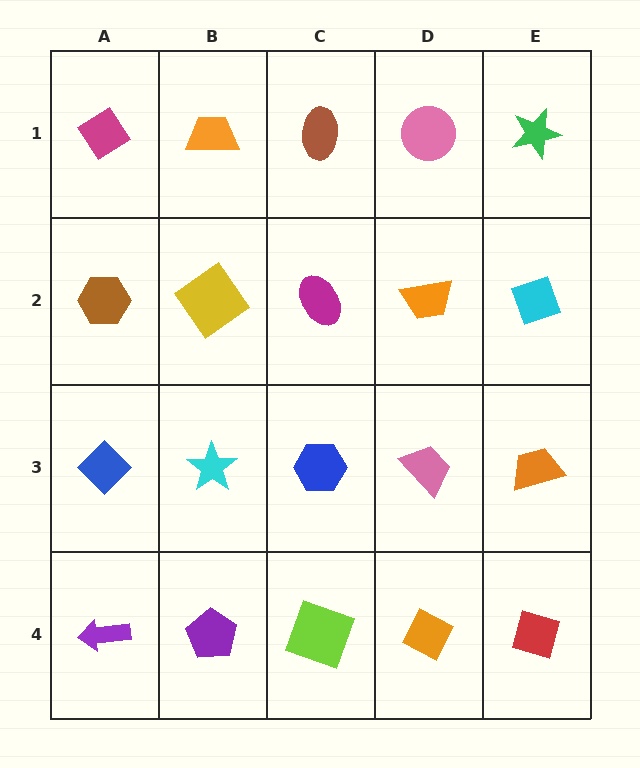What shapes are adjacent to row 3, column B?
A yellow diamond (row 2, column B), a purple pentagon (row 4, column B), a blue diamond (row 3, column A), a blue hexagon (row 3, column C).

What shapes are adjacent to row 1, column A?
A brown hexagon (row 2, column A), an orange trapezoid (row 1, column B).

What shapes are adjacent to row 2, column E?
A green star (row 1, column E), an orange trapezoid (row 3, column E), an orange trapezoid (row 2, column D).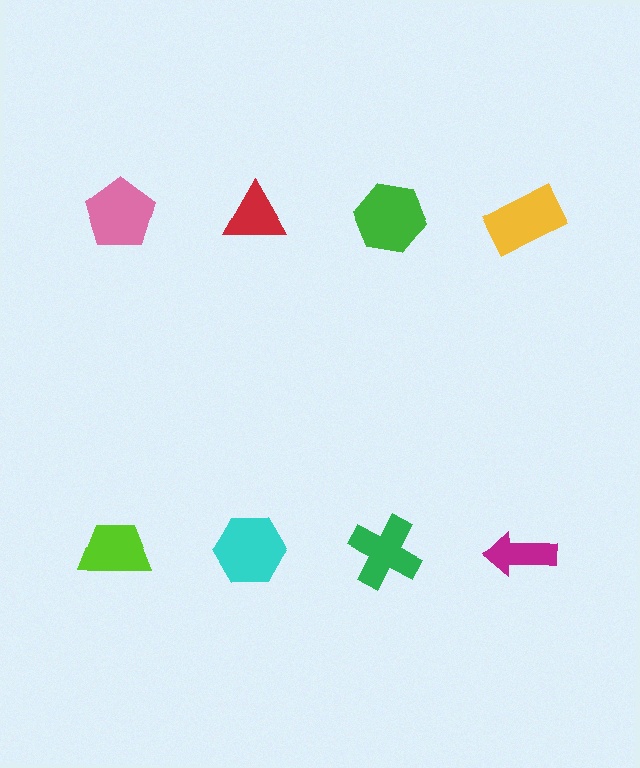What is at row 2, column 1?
A lime trapezoid.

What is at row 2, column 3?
A green cross.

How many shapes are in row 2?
4 shapes.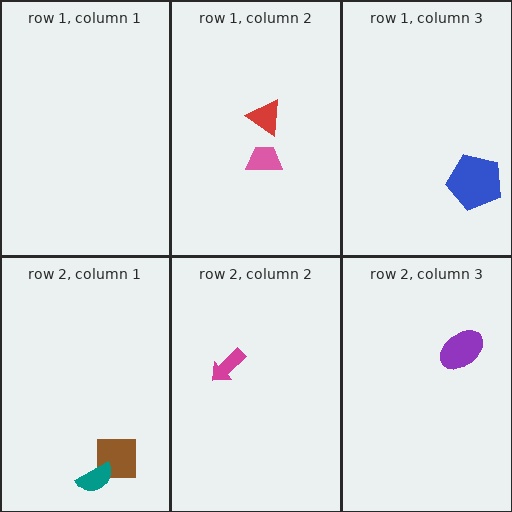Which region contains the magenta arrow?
The row 2, column 2 region.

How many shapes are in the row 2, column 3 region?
1.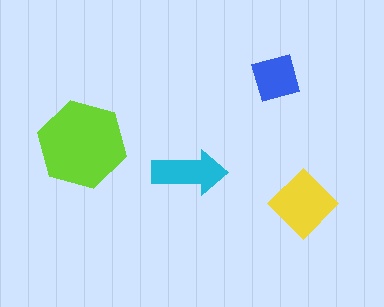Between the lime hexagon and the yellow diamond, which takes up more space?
The lime hexagon.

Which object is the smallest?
The blue square.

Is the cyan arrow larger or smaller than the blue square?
Larger.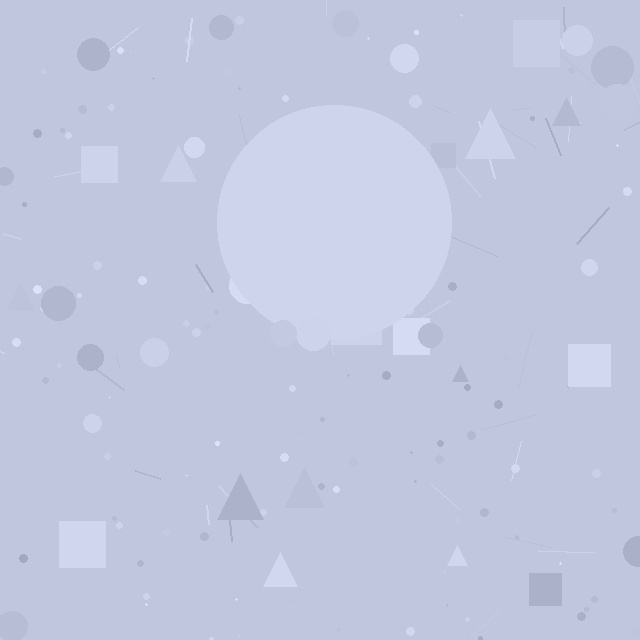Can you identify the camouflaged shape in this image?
The camouflaged shape is a circle.